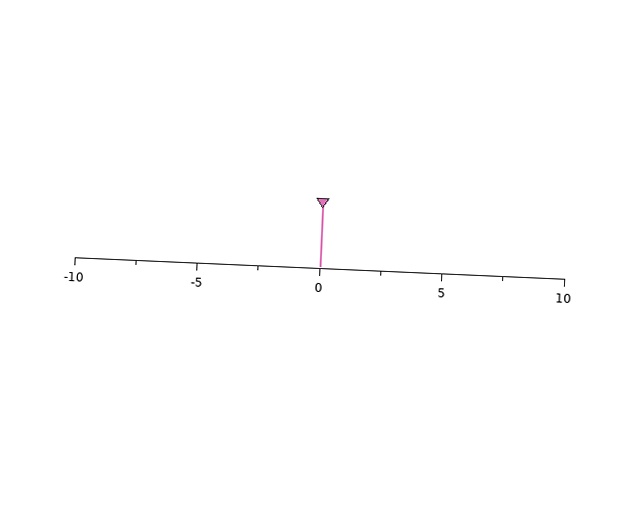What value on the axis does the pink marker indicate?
The marker indicates approximately 0.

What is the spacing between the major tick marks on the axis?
The major ticks are spaced 5 apart.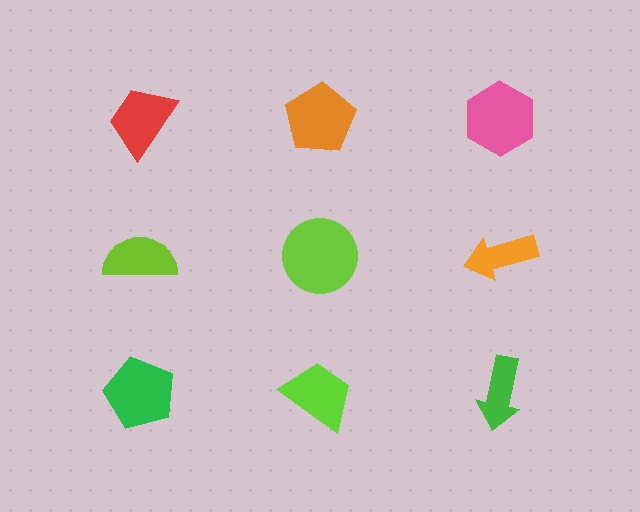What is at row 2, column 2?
A lime circle.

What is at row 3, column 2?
A lime trapezoid.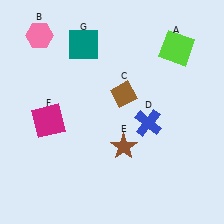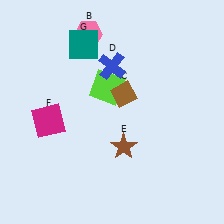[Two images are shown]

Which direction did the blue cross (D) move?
The blue cross (D) moved up.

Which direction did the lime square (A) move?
The lime square (A) moved left.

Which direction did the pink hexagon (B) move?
The pink hexagon (B) moved right.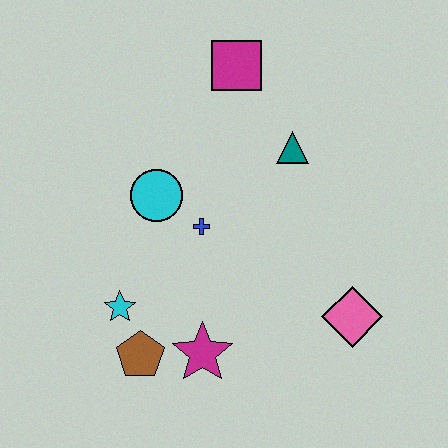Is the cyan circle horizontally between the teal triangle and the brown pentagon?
Yes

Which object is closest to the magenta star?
The brown pentagon is closest to the magenta star.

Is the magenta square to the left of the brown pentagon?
No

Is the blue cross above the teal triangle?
No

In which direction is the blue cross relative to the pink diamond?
The blue cross is to the left of the pink diamond.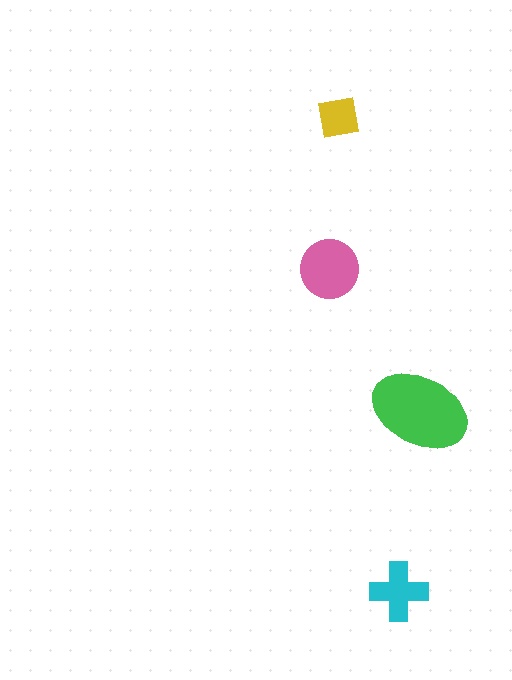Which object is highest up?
The yellow square is topmost.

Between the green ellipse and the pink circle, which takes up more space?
The green ellipse.